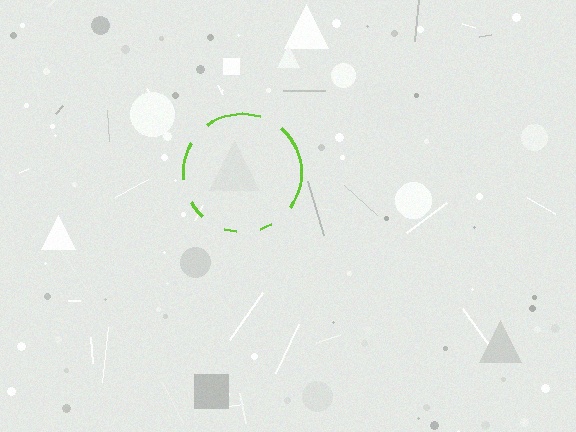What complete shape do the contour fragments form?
The contour fragments form a circle.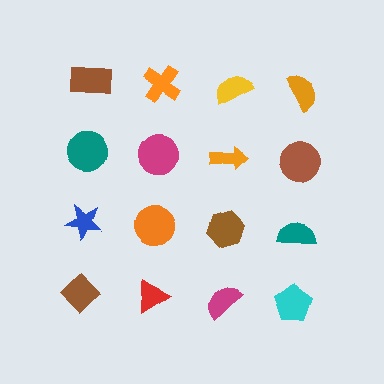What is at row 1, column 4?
An orange semicircle.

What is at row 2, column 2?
A magenta circle.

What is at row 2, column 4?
A brown circle.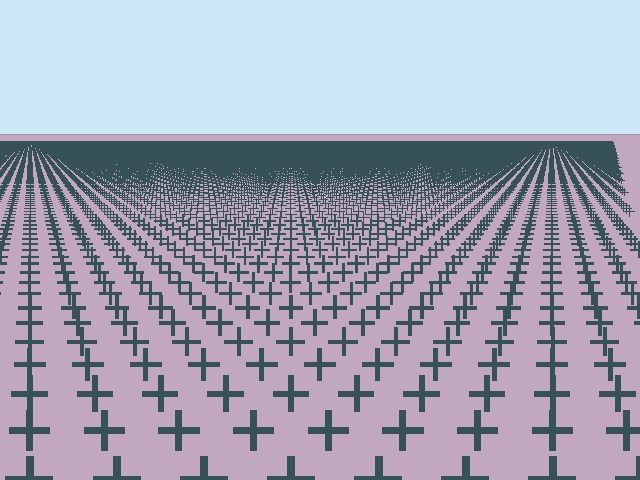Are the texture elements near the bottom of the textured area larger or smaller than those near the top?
Larger. Near the bottom, elements are closer to the viewer and appear at a bigger on-screen size.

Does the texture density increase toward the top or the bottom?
Density increases toward the top.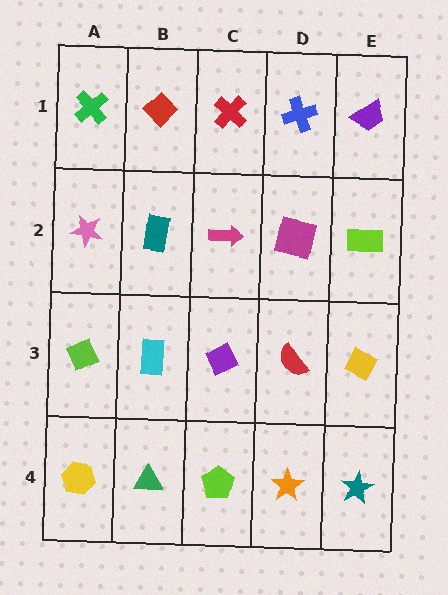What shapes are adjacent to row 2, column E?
A purple trapezoid (row 1, column E), a yellow diamond (row 3, column E), a magenta square (row 2, column D).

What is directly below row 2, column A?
A lime diamond.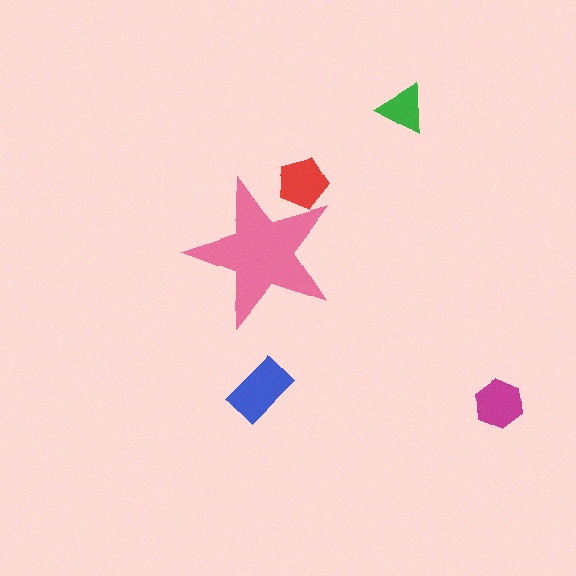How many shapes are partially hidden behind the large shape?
1 shape is partially hidden.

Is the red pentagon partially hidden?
Yes, the red pentagon is partially hidden behind the pink star.